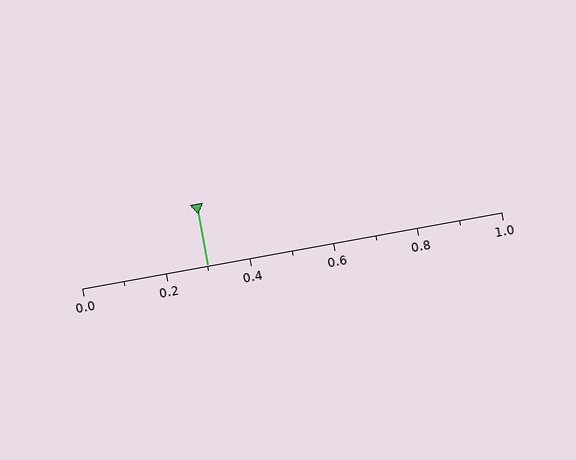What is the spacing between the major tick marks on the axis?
The major ticks are spaced 0.2 apart.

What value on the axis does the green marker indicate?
The marker indicates approximately 0.3.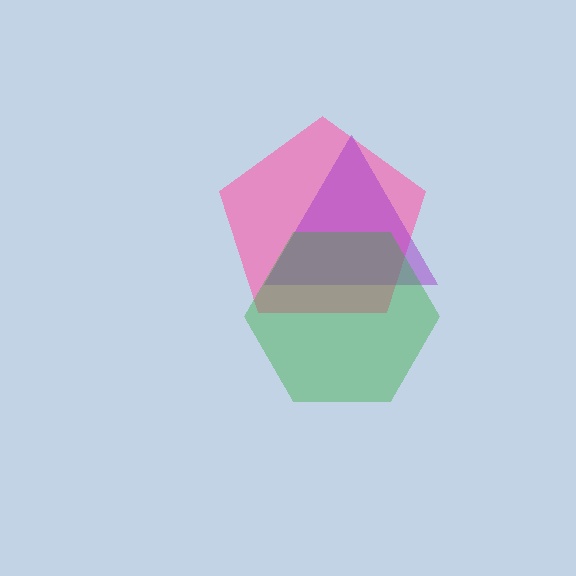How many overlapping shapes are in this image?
There are 3 overlapping shapes in the image.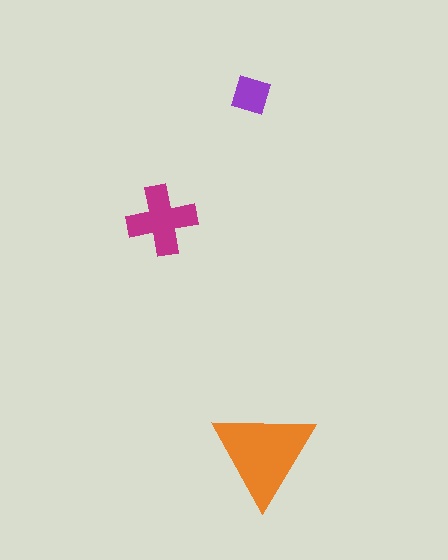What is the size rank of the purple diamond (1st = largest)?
3rd.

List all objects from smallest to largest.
The purple diamond, the magenta cross, the orange triangle.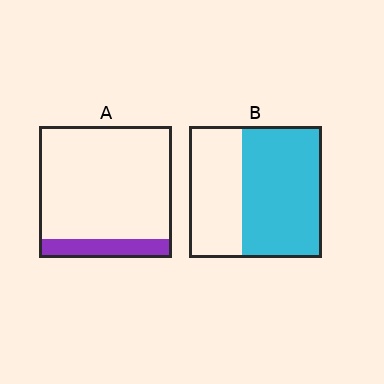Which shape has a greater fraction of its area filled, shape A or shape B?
Shape B.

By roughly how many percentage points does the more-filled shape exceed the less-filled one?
By roughly 45 percentage points (B over A).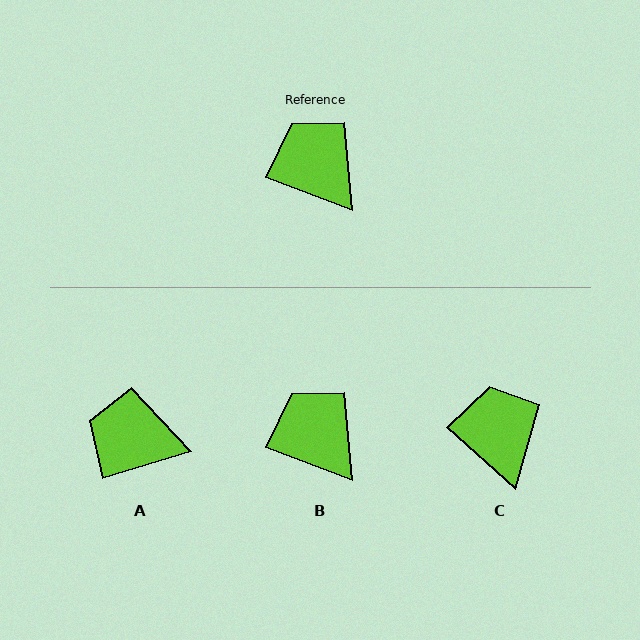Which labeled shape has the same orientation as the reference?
B.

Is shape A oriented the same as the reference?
No, it is off by about 38 degrees.